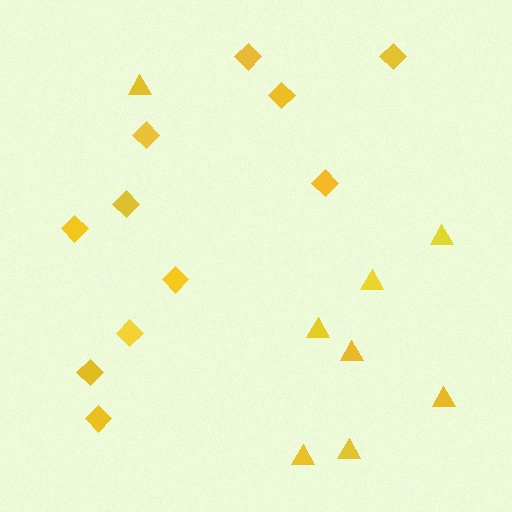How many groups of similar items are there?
There are 2 groups: one group of diamonds (11) and one group of triangles (8).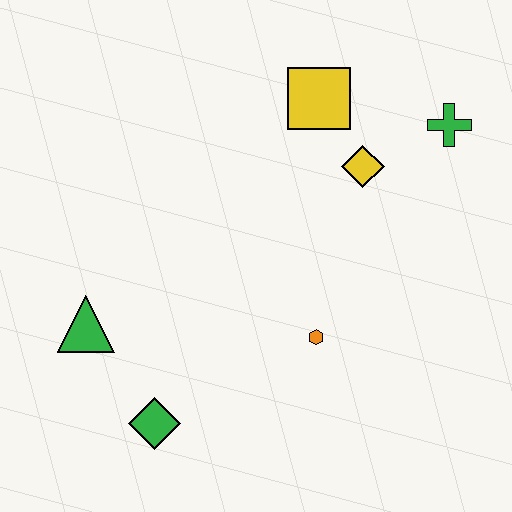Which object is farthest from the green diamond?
The green cross is farthest from the green diamond.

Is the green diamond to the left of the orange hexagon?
Yes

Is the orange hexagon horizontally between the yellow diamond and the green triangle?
Yes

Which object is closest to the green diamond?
The green triangle is closest to the green diamond.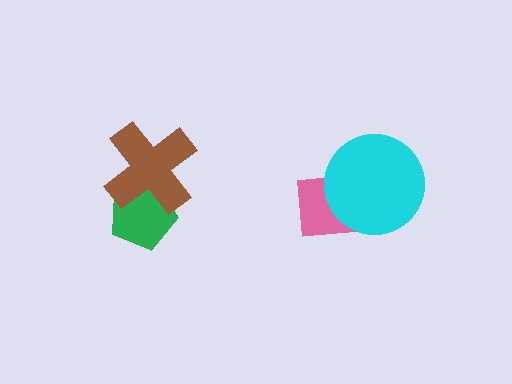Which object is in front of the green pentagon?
The brown cross is in front of the green pentagon.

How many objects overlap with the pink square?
1 object overlaps with the pink square.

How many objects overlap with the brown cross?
1 object overlaps with the brown cross.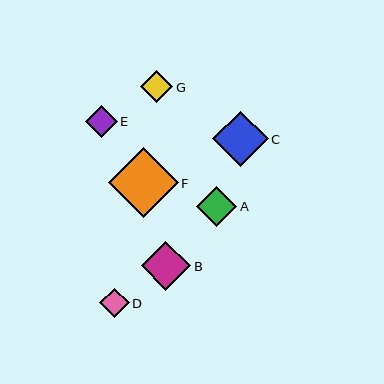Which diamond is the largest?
Diamond F is the largest with a size of approximately 70 pixels.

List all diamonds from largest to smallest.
From largest to smallest: F, C, B, A, G, E, D.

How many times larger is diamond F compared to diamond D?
Diamond F is approximately 2.4 times the size of diamond D.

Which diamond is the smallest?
Diamond D is the smallest with a size of approximately 30 pixels.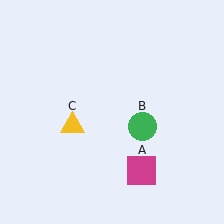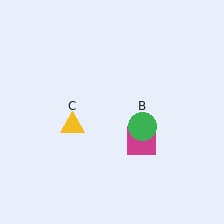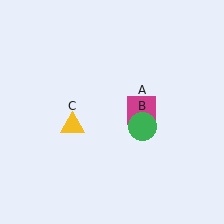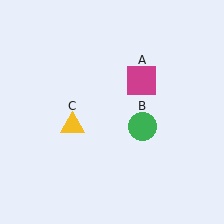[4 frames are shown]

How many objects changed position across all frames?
1 object changed position: magenta square (object A).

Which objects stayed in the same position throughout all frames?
Green circle (object B) and yellow triangle (object C) remained stationary.